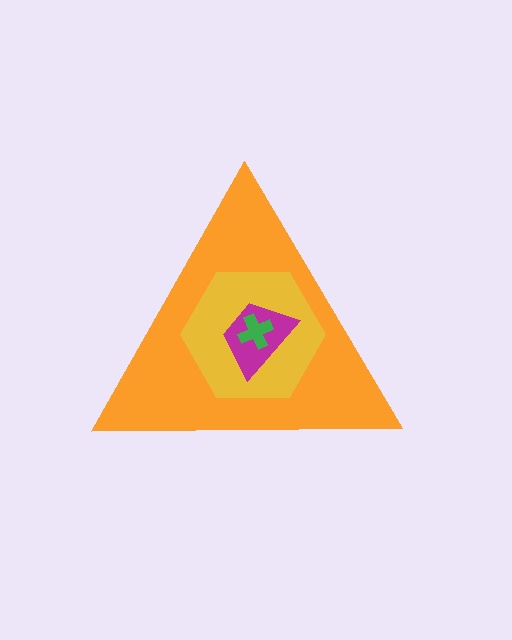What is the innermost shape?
The green cross.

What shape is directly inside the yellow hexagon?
The magenta trapezoid.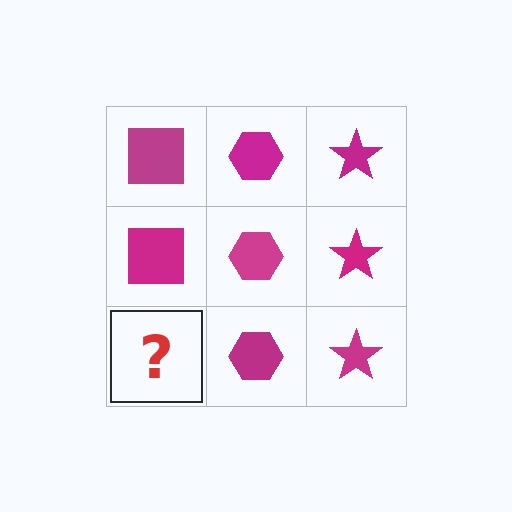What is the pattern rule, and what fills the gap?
The rule is that each column has a consistent shape. The gap should be filled with a magenta square.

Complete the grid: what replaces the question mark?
The question mark should be replaced with a magenta square.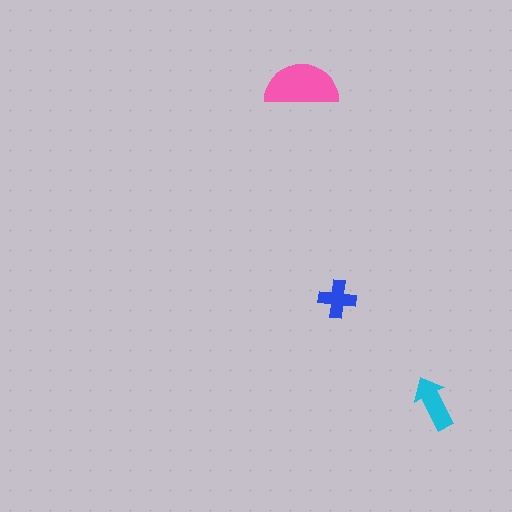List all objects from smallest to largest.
The blue cross, the cyan arrow, the pink semicircle.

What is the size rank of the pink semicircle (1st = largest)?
1st.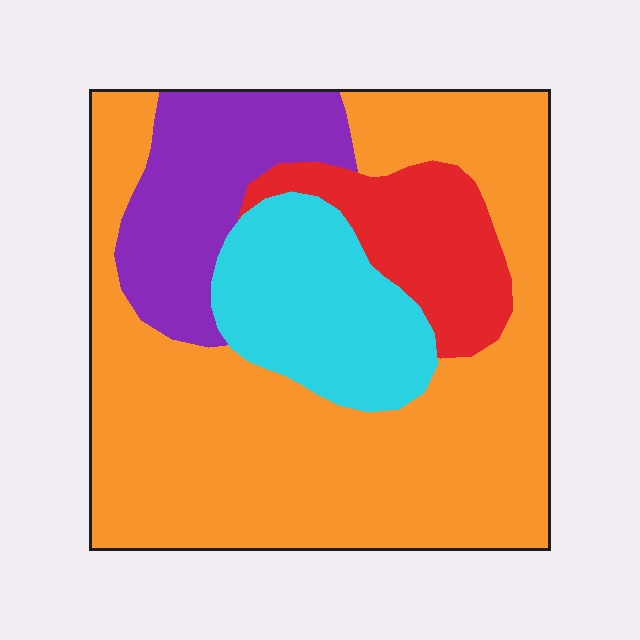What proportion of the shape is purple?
Purple covers roughly 15% of the shape.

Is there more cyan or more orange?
Orange.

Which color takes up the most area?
Orange, at roughly 60%.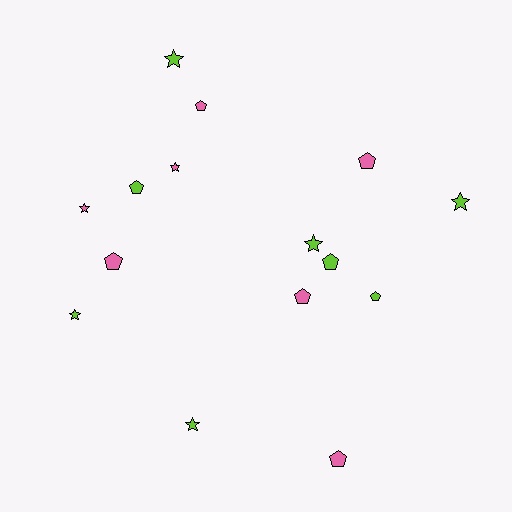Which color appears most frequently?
Lime, with 8 objects.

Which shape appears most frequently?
Pentagon, with 8 objects.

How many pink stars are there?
There are 2 pink stars.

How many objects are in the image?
There are 15 objects.